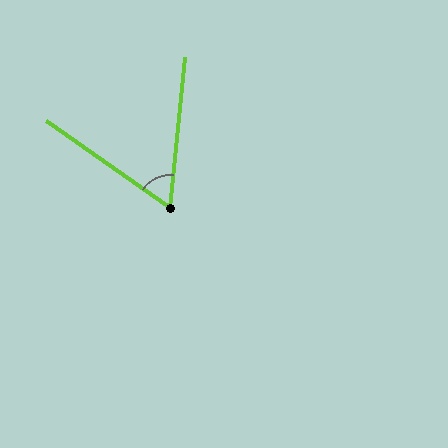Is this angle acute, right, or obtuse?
It is acute.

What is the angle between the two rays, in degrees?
Approximately 61 degrees.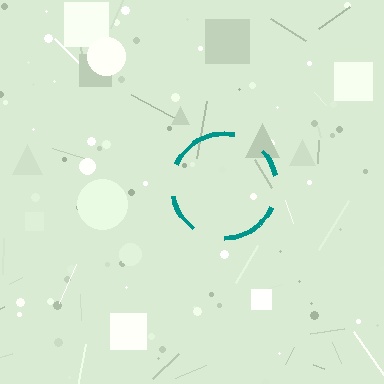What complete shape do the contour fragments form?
The contour fragments form a circle.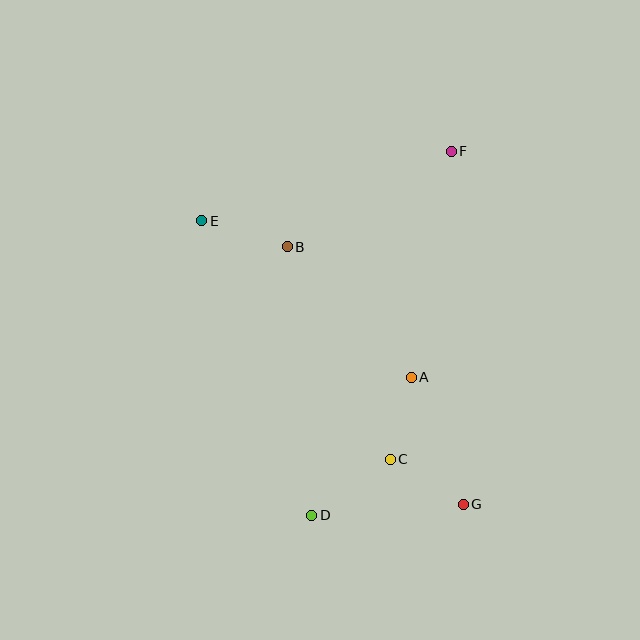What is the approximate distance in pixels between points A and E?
The distance between A and E is approximately 262 pixels.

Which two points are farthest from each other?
Points D and F are farthest from each other.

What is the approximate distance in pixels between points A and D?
The distance between A and D is approximately 170 pixels.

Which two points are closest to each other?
Points A and C are closest to each other.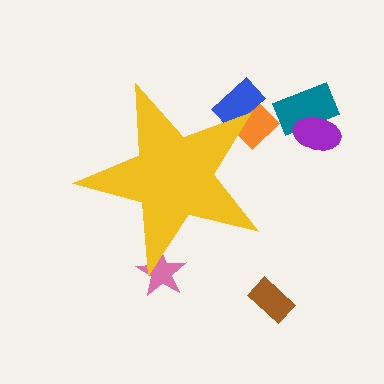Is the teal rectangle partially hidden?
No, the teal rectangle is fully visible.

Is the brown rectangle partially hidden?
No, the brown rectangle is fully visible.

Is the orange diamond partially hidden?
Yes, the orange diamond is partially hidden behind the yellow star.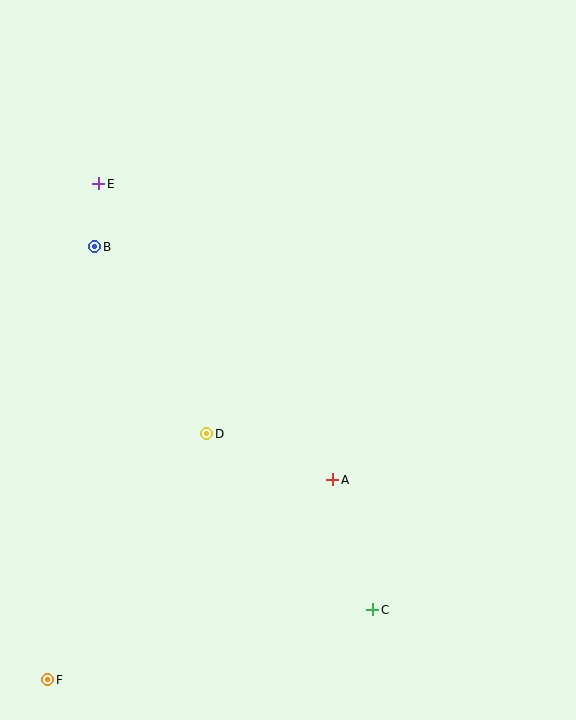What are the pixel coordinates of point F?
Point F is at (48, 680).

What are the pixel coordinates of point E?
Point E is at (99, 184).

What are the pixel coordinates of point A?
Point A is at (333, 480).